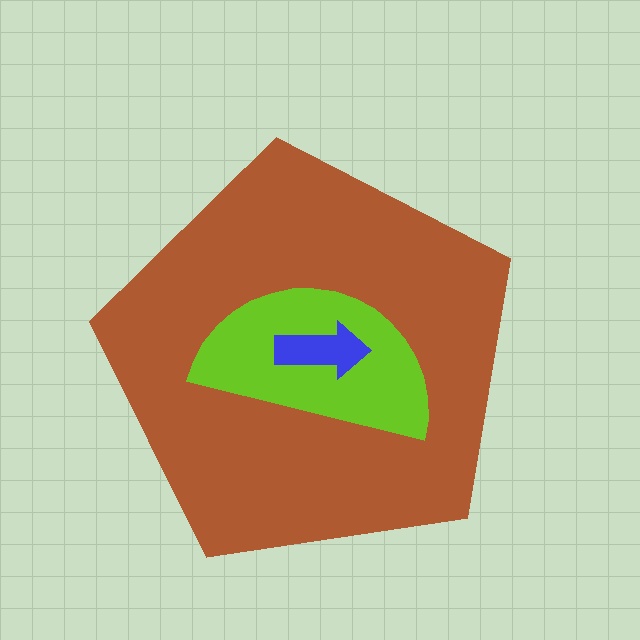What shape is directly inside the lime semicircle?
The blue arrow.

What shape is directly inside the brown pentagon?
The lime semicircle.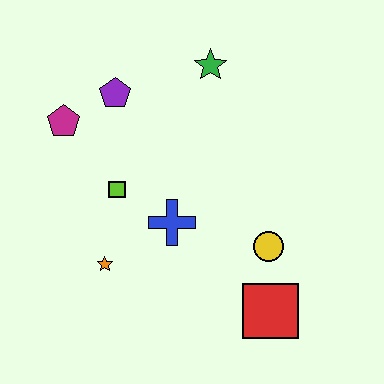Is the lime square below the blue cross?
No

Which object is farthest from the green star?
The red square is farthest from the green star.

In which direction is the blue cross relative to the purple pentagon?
The blue cross is below the purple pentagon.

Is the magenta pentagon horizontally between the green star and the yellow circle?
No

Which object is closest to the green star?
The purple pentagon is closest to the green star.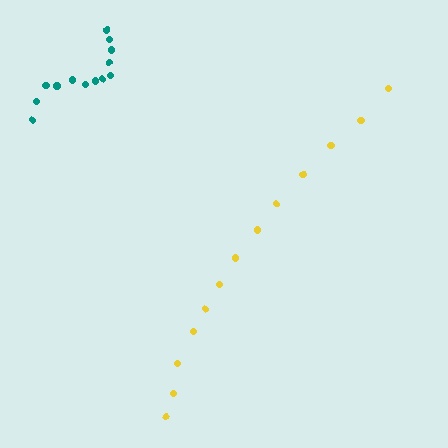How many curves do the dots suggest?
There are 2 distinct paths.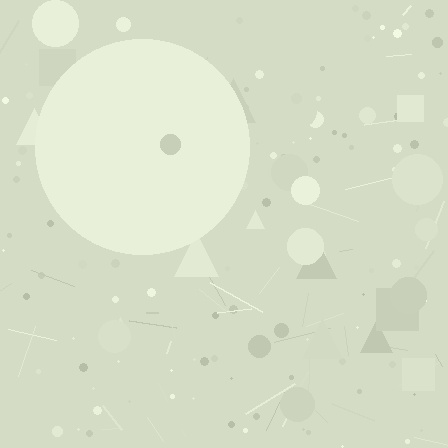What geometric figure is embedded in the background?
A circle is embedded in the background.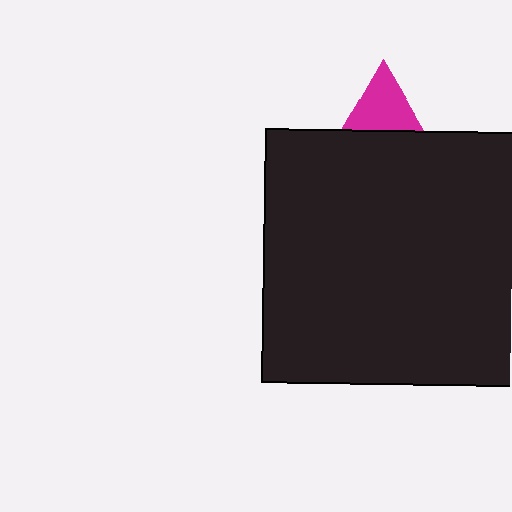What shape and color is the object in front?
The object in front is a black square.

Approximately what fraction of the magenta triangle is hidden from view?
Roughly 62% of the magenta triangle is hidden behind the black square.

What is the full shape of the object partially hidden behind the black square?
The partially hidden object is a magenta triangle.